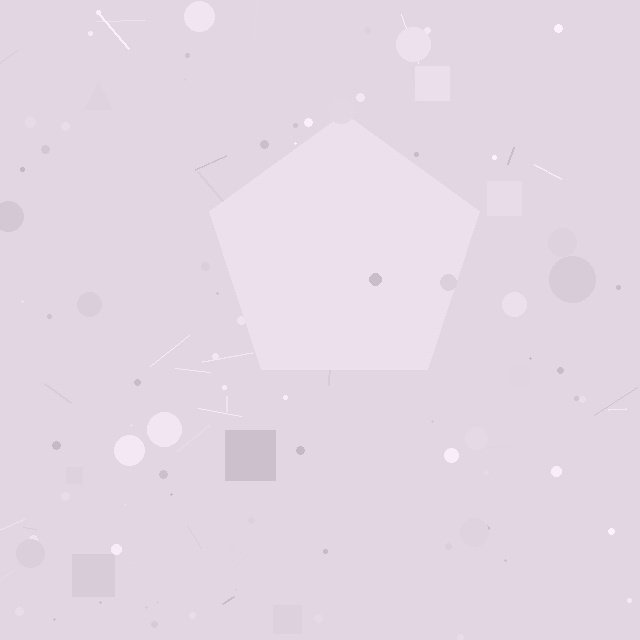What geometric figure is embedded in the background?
A pentagon is embedded in the background.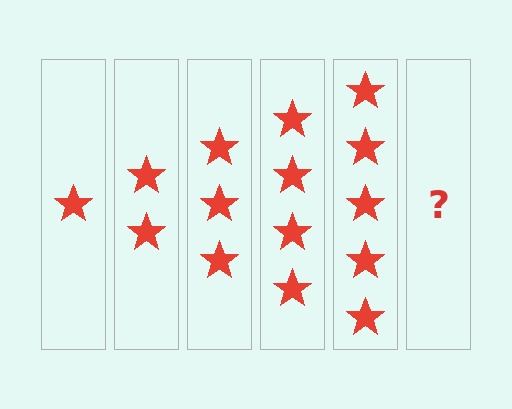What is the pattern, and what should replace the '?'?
The pattern is that each step adds one more star. The '?' should be 6 stars.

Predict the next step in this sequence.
The next step is 6 stars.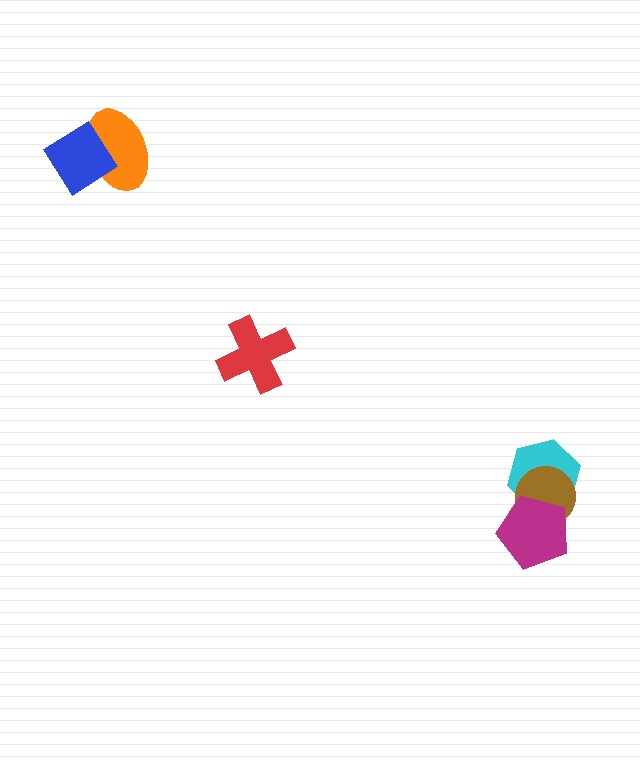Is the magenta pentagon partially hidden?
No, no other shape covers it.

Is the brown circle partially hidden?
Yes, it is partially covered by another shape.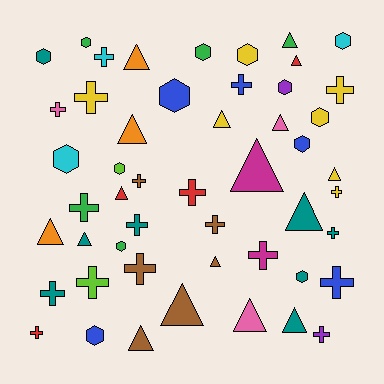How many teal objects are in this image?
There are 8 teal objects.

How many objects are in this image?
There are 50 objects.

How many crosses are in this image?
There are 19 crosses.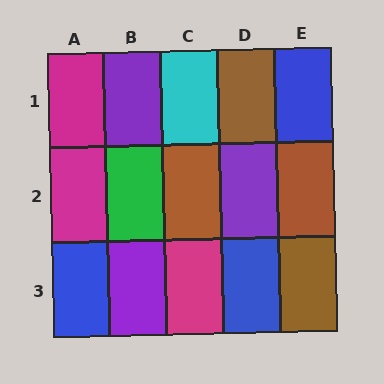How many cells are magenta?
3 cells are magenta.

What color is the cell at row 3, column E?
Brown.